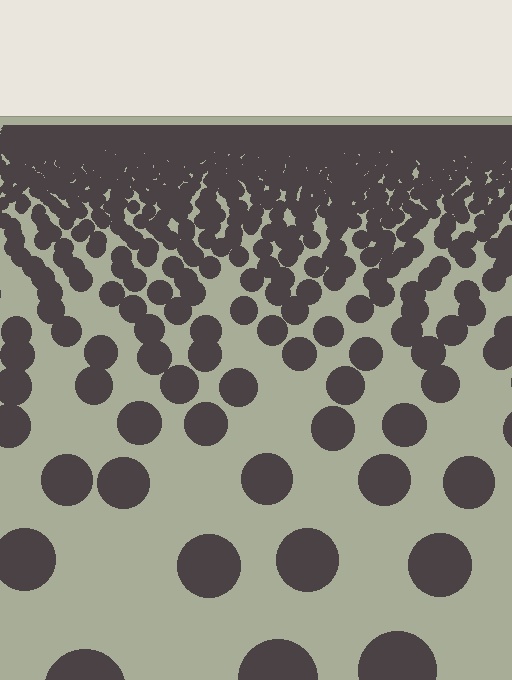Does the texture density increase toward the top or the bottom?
Density increases toward the top.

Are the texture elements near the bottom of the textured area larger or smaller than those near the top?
Larger. Near the bottom, elements are closer to the viewer and appear at a bigger on-screen size.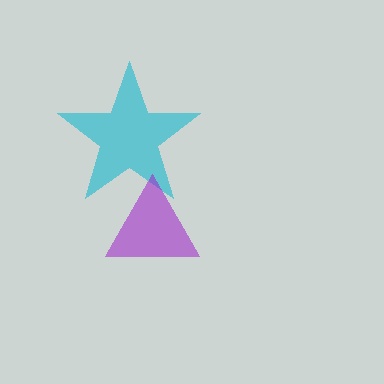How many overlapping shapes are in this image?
There are 2 overlapping shapes in the image.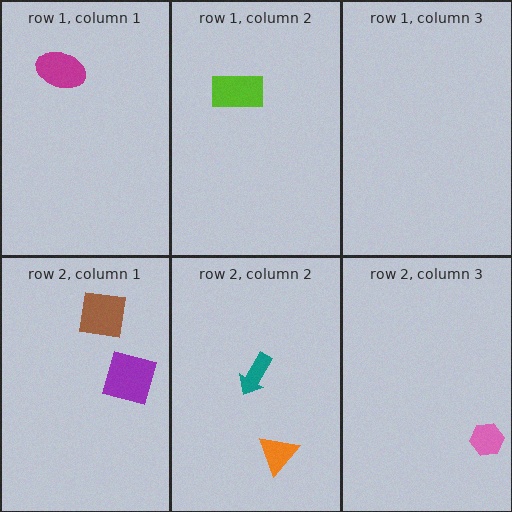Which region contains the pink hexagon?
The row 2, column 3 region.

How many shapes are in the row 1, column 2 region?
1.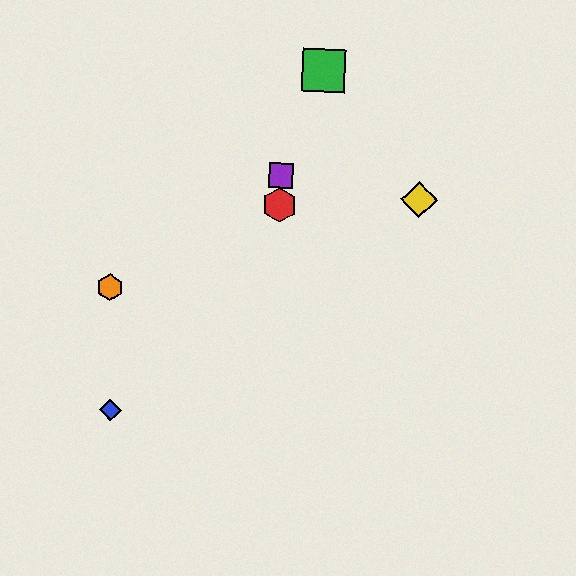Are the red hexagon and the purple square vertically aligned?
Yes, both are at x≈280.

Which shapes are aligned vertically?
The red hexagon, the purple square are aligned vertically.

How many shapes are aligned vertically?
2 shapes (the red hexagon, the purple square) are aligned vertically.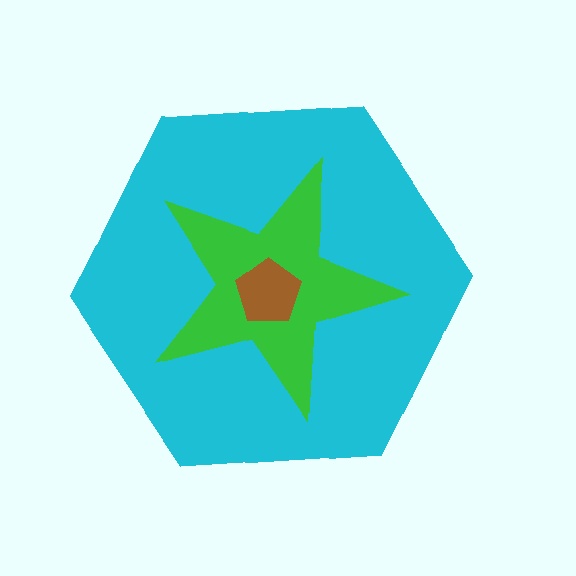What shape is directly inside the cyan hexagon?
The green star.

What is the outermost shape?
The cyan hexagon.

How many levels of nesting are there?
3.